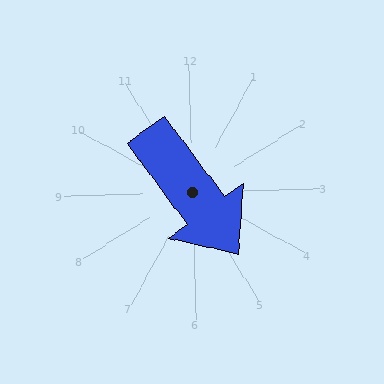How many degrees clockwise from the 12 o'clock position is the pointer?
Approximately 145 degrees.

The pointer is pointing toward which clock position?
Roughly 5 o'clock.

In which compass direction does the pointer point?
Southeast.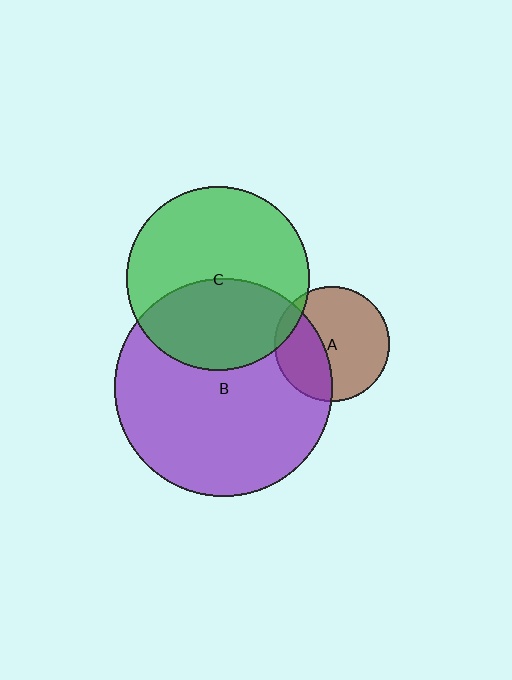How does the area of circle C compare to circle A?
Approximately 2.6 times.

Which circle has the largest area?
Circle B (purple).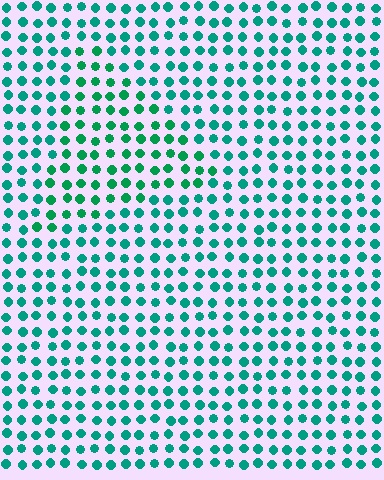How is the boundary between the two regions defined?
The boundary is defined purely by a slight shift in hue (about 21 degrees). Spacing, size, and orientation are identical on both sides.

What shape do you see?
I see a triangle.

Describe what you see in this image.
The image is filled with small teal elements in a uniform arrangement. A triangle-shaped region is visible where the elements are tinted to a slightly different hue, forming a subtle color boundary.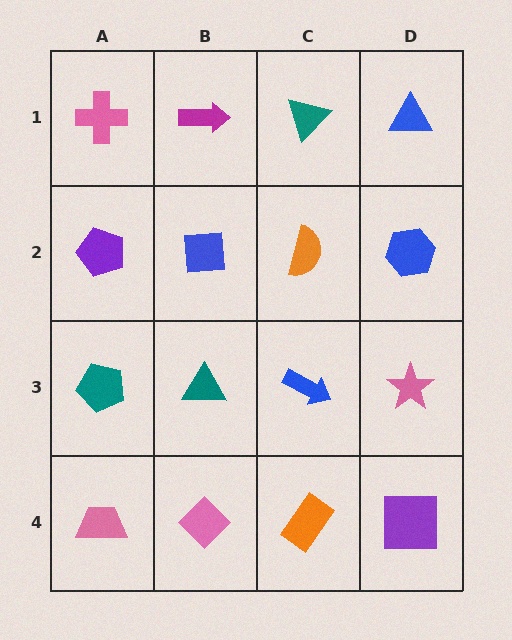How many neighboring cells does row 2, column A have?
3.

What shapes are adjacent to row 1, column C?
An orange semicircle (row 2, column C), a magenta arrow (row 1, column B), a blue triangle (row 1, column D).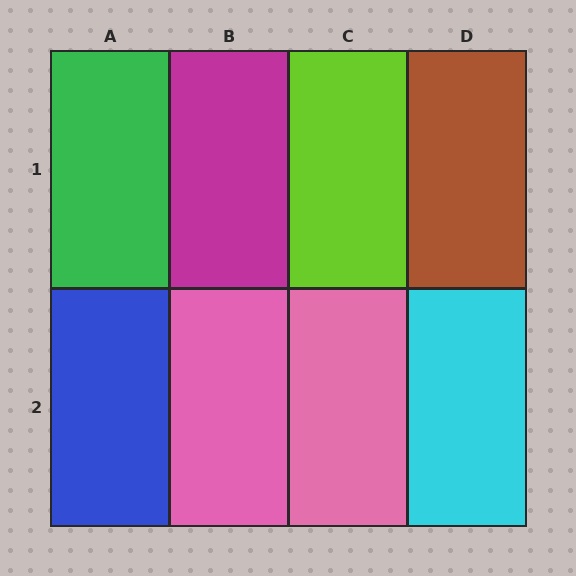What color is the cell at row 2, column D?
Cyan.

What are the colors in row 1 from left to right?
Green, magenta, lime, brown.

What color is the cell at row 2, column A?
Blue.